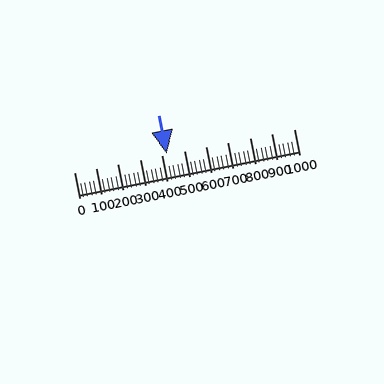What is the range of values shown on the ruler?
The ruler shows values from 0 to 1000.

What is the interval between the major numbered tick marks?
The major tick marks are spaced 100 units apart.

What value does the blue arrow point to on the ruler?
The blue arrow points to approximately 420.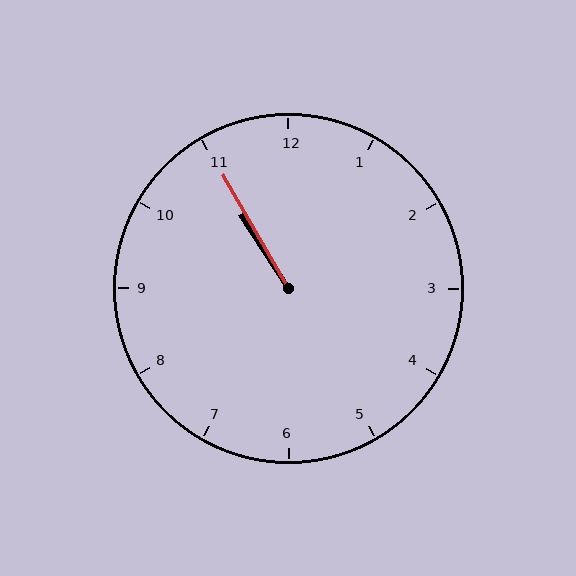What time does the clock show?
10:55.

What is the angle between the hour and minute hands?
Approximately 2 degrees.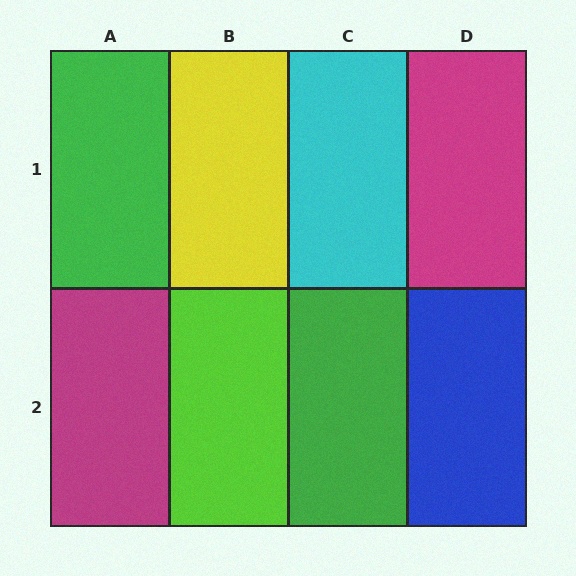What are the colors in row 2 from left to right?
Magenta, lime, green, blue.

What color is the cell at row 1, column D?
Magenta.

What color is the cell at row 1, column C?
Cyan.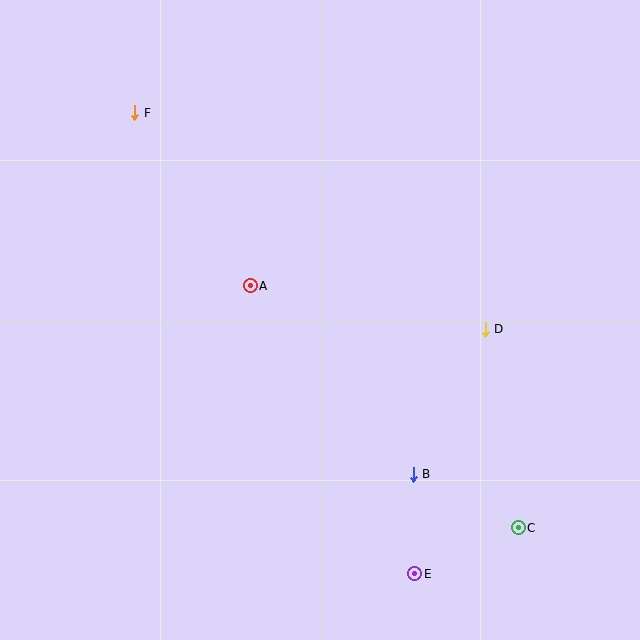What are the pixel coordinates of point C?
Point C is at (518, 528).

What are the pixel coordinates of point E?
Point E is at (415, 574).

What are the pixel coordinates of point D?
Point D is at (485, 329).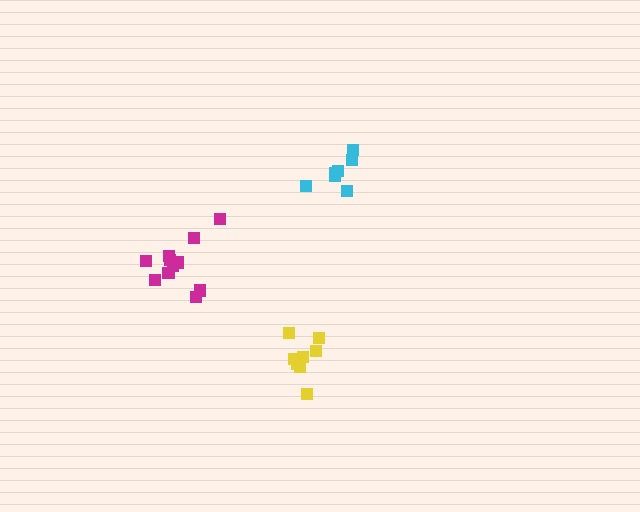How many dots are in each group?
Group 1: 7 dots, Group 2: 11 dots, Group 3: 8 dots (26 total).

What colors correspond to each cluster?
The clusters are colored: cyan, magenta, yellow.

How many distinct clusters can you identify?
There are 3 distinct clusters.